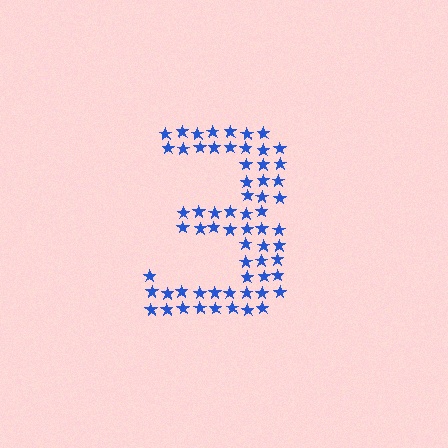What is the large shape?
The large shape is the digit 3.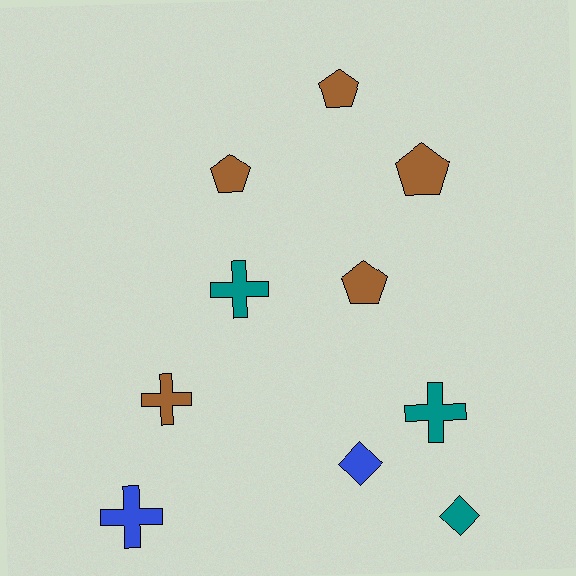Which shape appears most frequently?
Pentagon, with 4 objects.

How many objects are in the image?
There are 10 objects.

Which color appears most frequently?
Brown, with 5 objects.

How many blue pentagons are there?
There are no blue pentagons.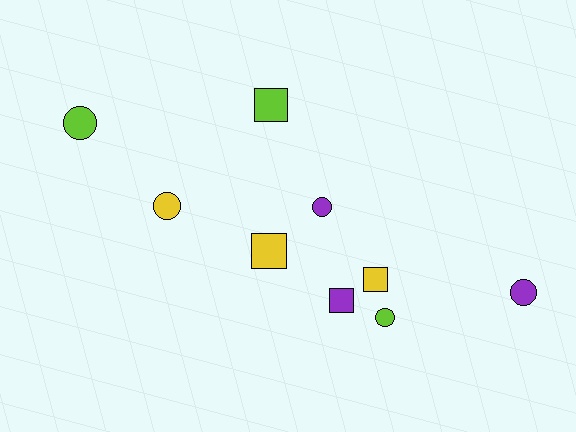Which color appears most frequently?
Yellow, with 3 objects.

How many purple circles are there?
There are 2 purple circles.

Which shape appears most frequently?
Circle, with 5 objects.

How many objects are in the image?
There are 9 objects.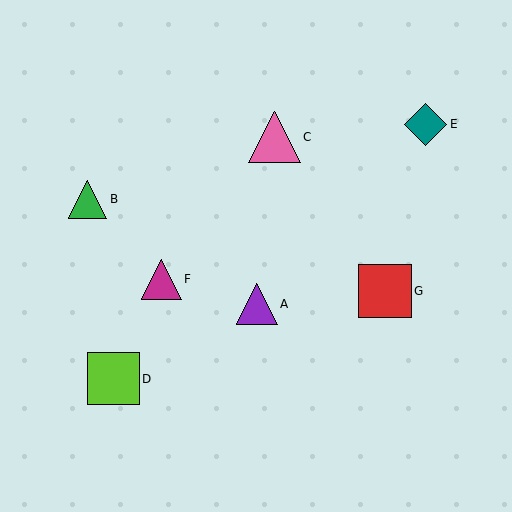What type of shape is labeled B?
Shape B is a green triangle.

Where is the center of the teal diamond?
The center of the teal diamond is at (426, 124).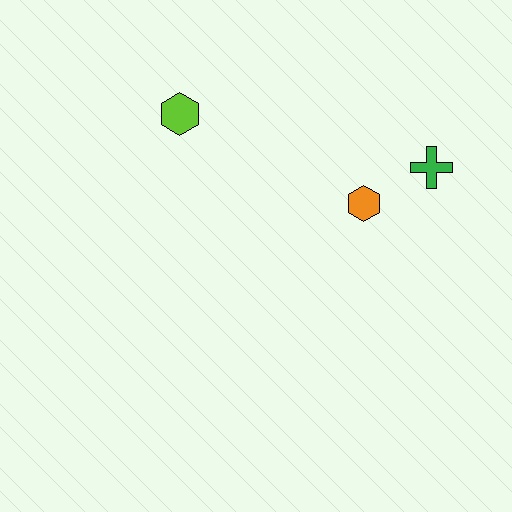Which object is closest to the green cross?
The orange hexagon is closest to the green cross.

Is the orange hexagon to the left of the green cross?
Yes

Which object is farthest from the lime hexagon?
The green cross is farthest from the lime hexagon.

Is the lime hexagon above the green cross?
Yes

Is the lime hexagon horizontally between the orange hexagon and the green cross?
No